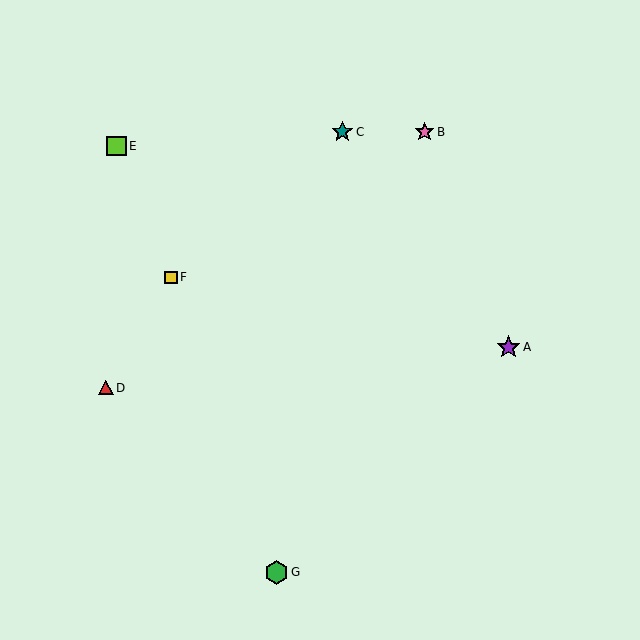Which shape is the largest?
The purple star (labeled A) is the largest.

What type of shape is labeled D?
Shape D is a red triangle.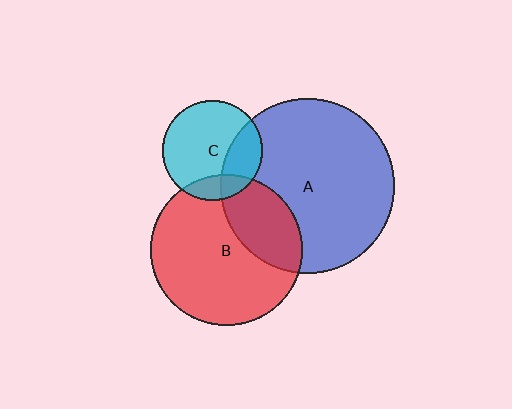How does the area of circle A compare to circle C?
Approximately 3.1 times.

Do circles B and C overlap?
Yes.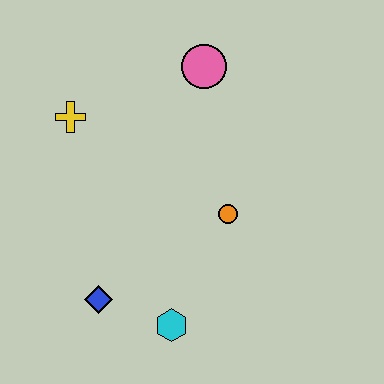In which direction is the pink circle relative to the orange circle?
The pink circle is above the orange circle.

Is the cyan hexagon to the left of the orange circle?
Yes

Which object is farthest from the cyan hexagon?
The pink circle is farthest from the cyan hexagon.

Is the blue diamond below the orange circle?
Yes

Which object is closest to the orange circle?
The cyan hexagon is closest to the orange circle.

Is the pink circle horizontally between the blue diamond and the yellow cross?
No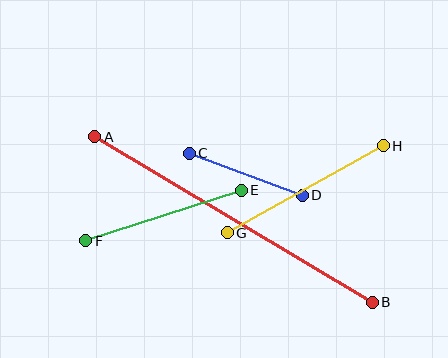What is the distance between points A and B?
The distance is approximately 323 pixels.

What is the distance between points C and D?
The distance is approximately 120 pixels.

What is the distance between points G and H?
The distance is approximately 179 pixels.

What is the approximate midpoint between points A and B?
The midpoint is at approximately (234, 220) pixels.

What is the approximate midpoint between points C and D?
The midpoint is at approximately (246, 174) pixels.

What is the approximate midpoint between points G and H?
The midpoint is at approximately (305, 189) pixels.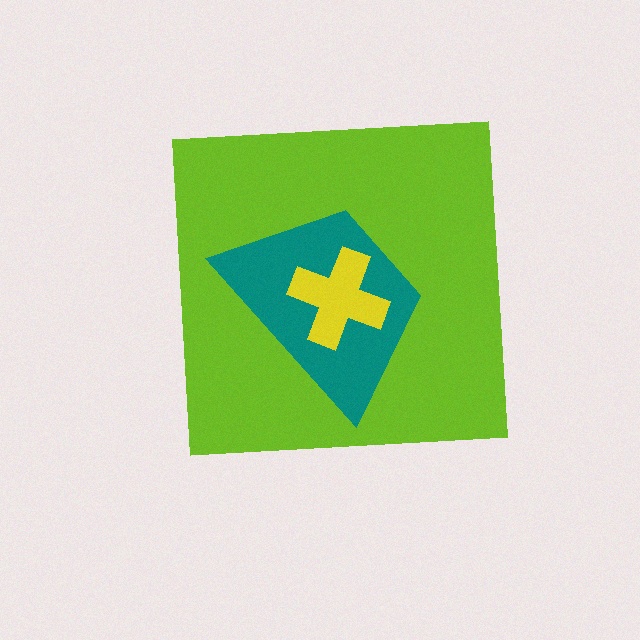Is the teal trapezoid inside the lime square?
Yes.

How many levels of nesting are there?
3.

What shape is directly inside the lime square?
The teal trapezoid.